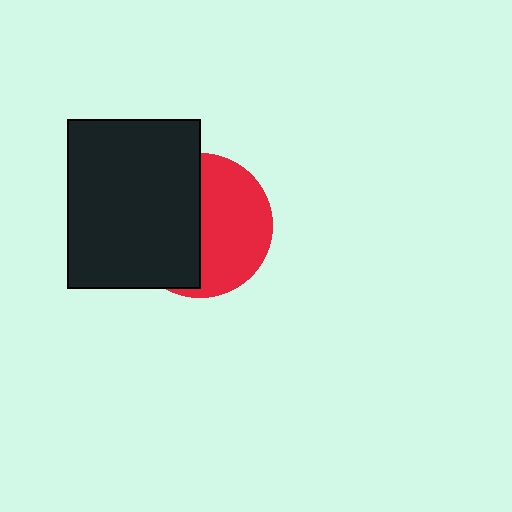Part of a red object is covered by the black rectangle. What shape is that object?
It is a circle.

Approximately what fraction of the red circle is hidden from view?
Roughly 50% of the red circle is hidden behind the black rectangle.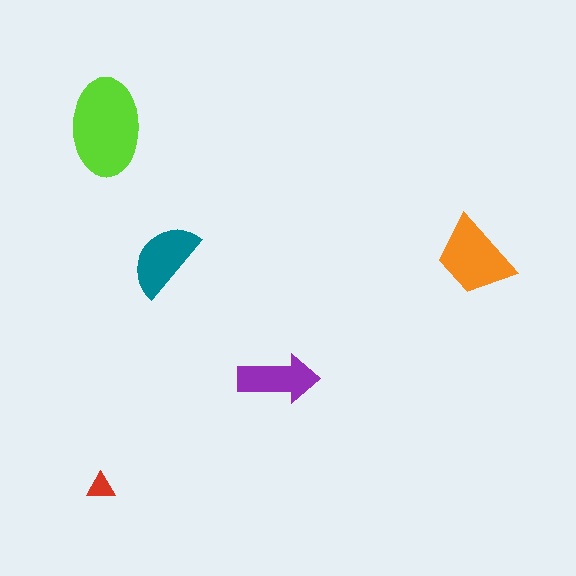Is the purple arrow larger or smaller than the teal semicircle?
Smaller.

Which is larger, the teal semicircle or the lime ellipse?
The lime ellipse.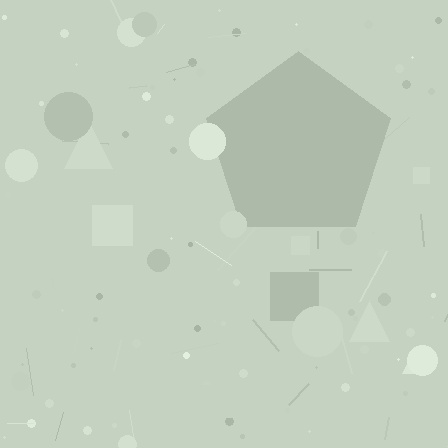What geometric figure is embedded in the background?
A pentagon is embedded in the background.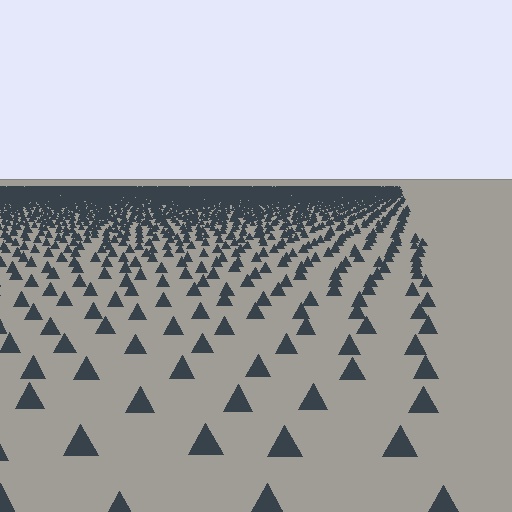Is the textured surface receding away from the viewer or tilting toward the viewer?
The surface is receding away from the viewer. Texture elements get smaller and denser toward the top.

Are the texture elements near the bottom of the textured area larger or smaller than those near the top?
Larger. Near the bottom, elements are closer to the viewer and appear at a bigger on-screen size.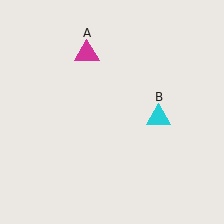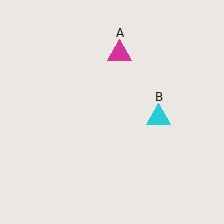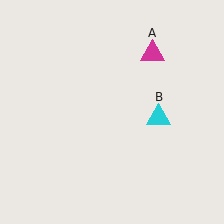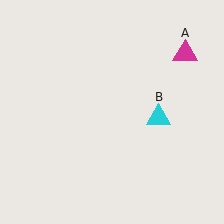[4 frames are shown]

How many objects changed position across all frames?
1 object changed position: magenta triangle (object A).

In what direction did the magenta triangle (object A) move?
The magenta triangle (object A) moved right.